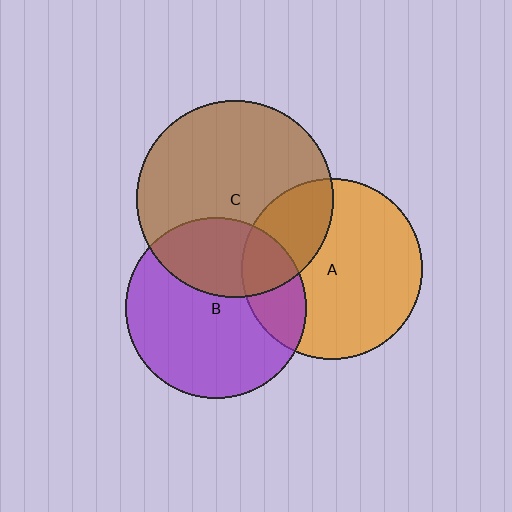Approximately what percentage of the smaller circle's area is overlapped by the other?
Approximately 20%.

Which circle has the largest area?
Circle C (brown).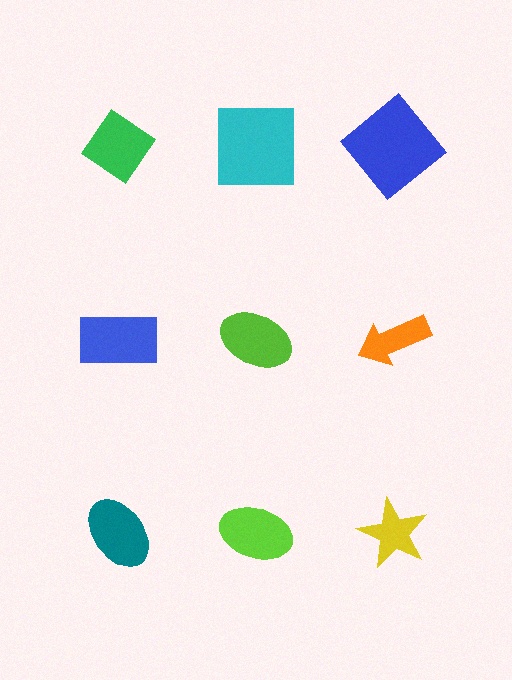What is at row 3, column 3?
A yellow star.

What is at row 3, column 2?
A lime ellipse.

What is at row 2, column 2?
A lime ellipse.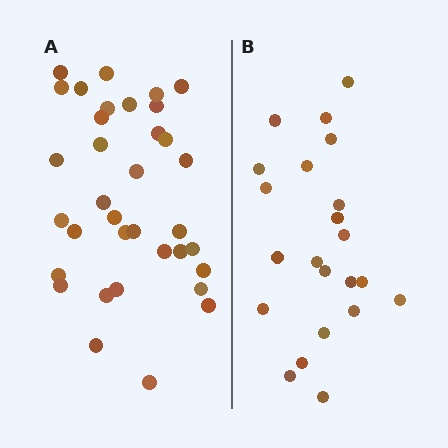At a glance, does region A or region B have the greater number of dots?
Region A (the left region) has more dots.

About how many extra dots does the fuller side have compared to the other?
Region A has approximately 15 more dots than region B.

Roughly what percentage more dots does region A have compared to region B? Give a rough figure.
About 60% more.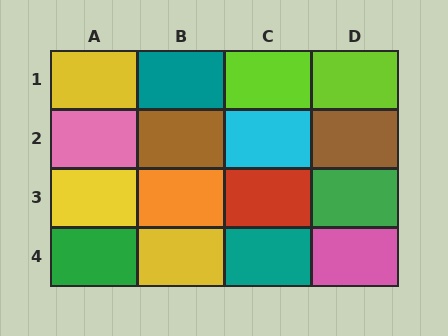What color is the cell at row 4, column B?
Yellow.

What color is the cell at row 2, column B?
Brown.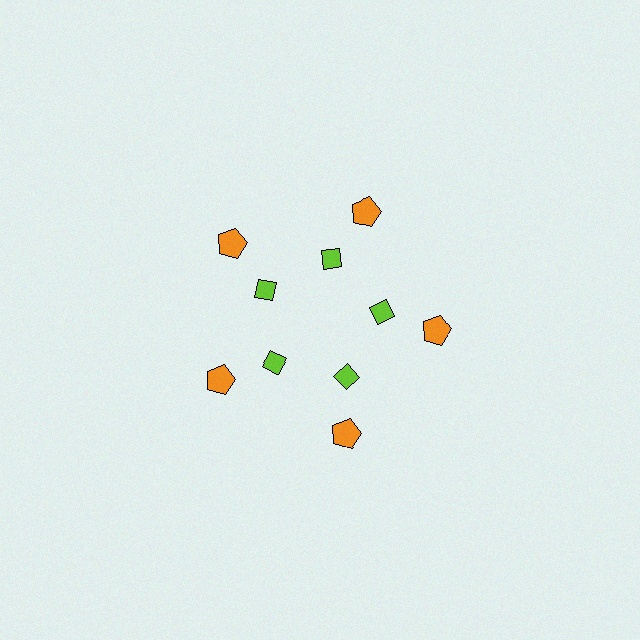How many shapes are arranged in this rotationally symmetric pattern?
There are 10 shapes, arranged in 5 groups of 2.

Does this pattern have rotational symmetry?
Yes, this pattern has 5-fold rotational symmetry. It looks the same after rotating 72 degrees around the center.